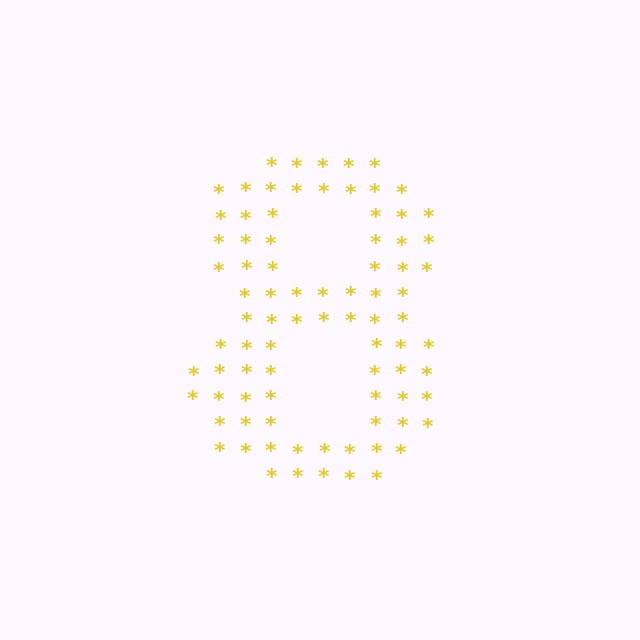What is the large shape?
The large shape is the digit 8.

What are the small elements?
The small elements are asterisks.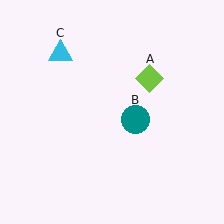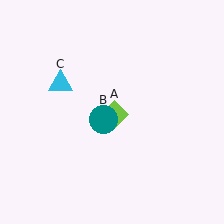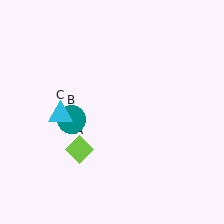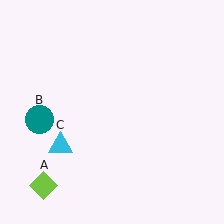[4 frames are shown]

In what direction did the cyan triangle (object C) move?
The cyan triangle (object C) moved down.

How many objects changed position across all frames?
3 objects changed position: lime diamond (object A), teal circle (object B), cyan triangle (object C).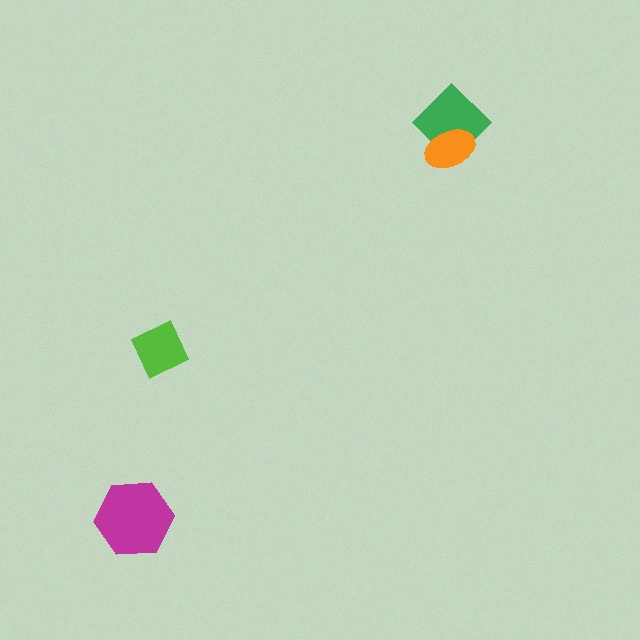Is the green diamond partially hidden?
Yes, it is partially covered by another shape.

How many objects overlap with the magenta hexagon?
0 objects overlap with the magenta hexagon.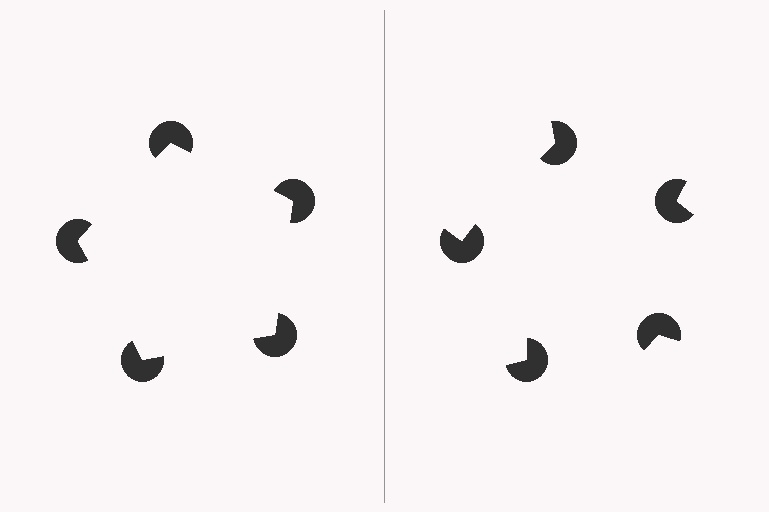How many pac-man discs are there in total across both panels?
10 — 5 on each side.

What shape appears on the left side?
An illusory pentagon.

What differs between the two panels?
The pac-man discs are positioned identically on both sides; only the wedge orientations differ. On the left they align to a pentagon; on the right they are misaligned.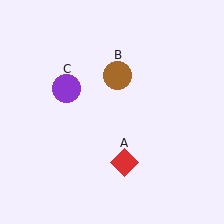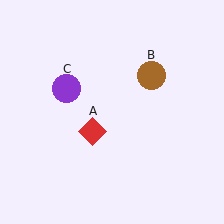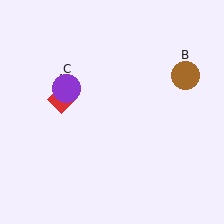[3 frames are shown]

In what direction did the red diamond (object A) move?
The red diamond (object A) moved up and to the left.